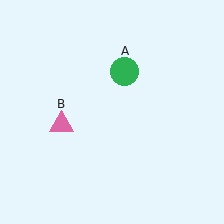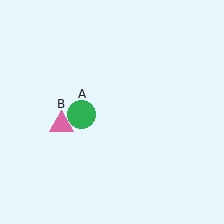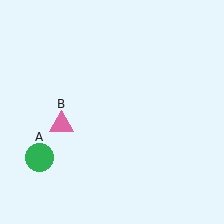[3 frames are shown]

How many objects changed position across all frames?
1 object changed position: green circle (object A).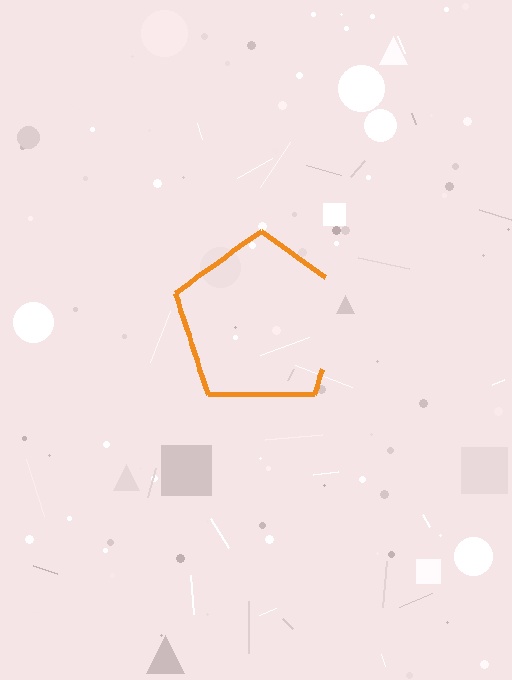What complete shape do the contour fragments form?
The contour fragments form a pentagon.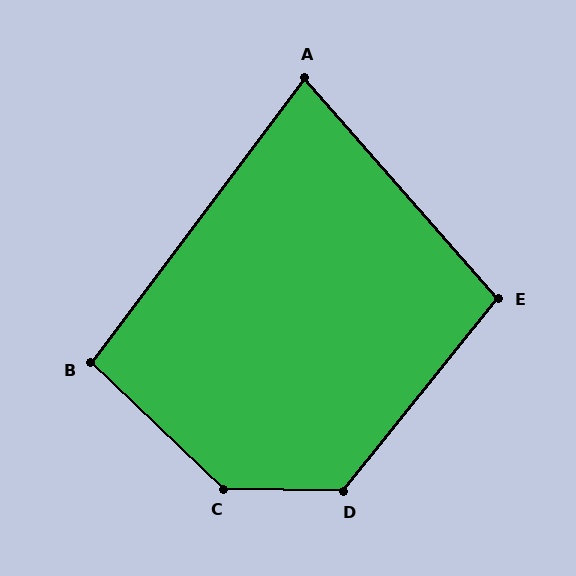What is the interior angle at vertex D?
Approximately 128 degrees (obtuse).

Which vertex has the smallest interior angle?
A, at approximately 78 degrees.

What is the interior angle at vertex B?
Approximately 97 degrees (obtuse).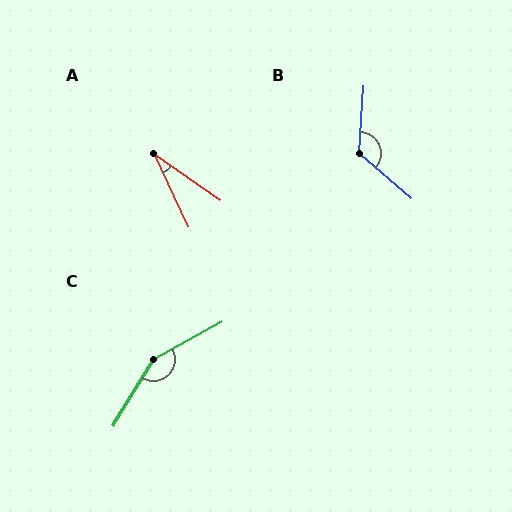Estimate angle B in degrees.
Approximately 127 degrees.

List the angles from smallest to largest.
A (30°), B (127°), C (150°).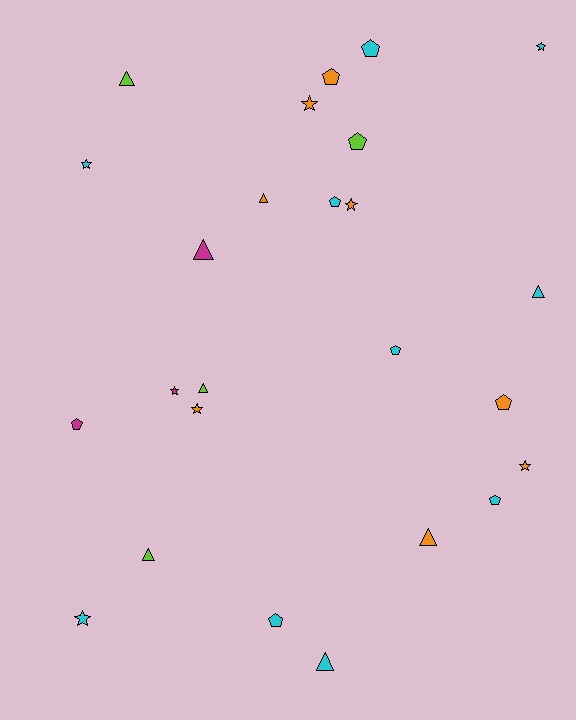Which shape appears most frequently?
Pentagon, with 9 objects.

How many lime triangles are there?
There are 3 lime triangles.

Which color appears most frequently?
Cyan, with 10 objects.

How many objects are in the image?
There are 25 objects.